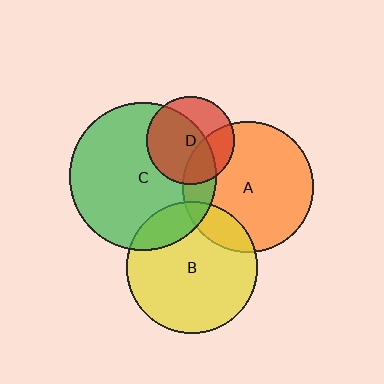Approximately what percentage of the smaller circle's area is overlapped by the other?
Approximately 15%.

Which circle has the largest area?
Circle C (green).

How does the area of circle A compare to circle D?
Approximately 2.2 times.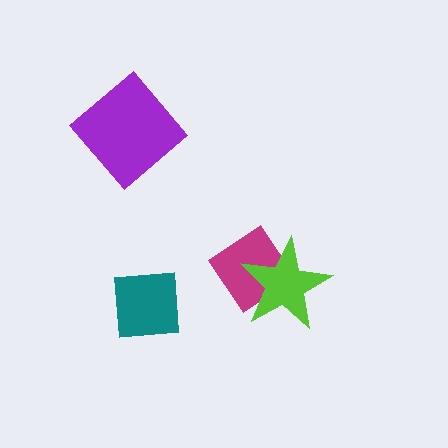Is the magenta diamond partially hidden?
Yes, it is partially covered by another shape.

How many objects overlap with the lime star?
1 object overlaps with the lime star.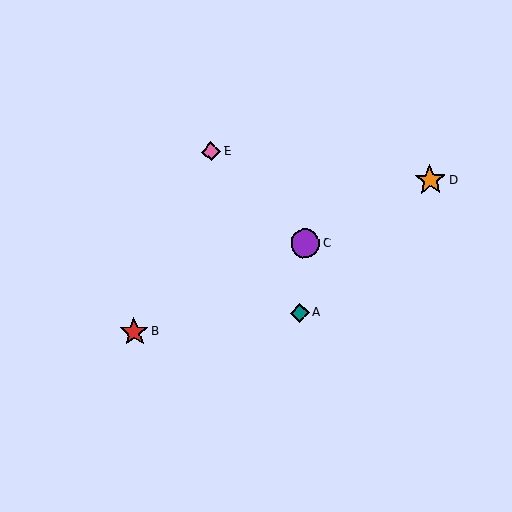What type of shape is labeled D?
Shape D is an orange star.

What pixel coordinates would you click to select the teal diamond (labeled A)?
Click at (300, 313) to select the teal diamond A.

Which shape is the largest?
The orange star (labeled D) is the largest.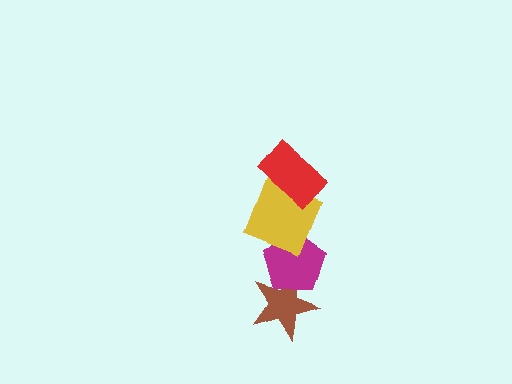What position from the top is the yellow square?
The yellow square is 2nd from the top.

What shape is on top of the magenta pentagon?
The yellow square is on top of the magenta pentagon.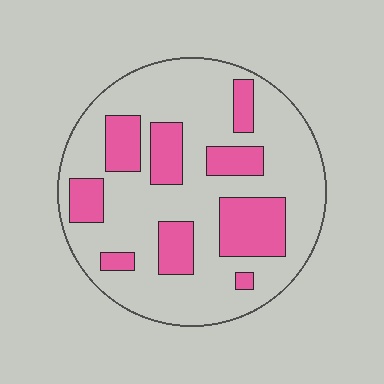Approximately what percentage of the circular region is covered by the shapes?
Approximately 25%.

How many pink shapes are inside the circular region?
9.